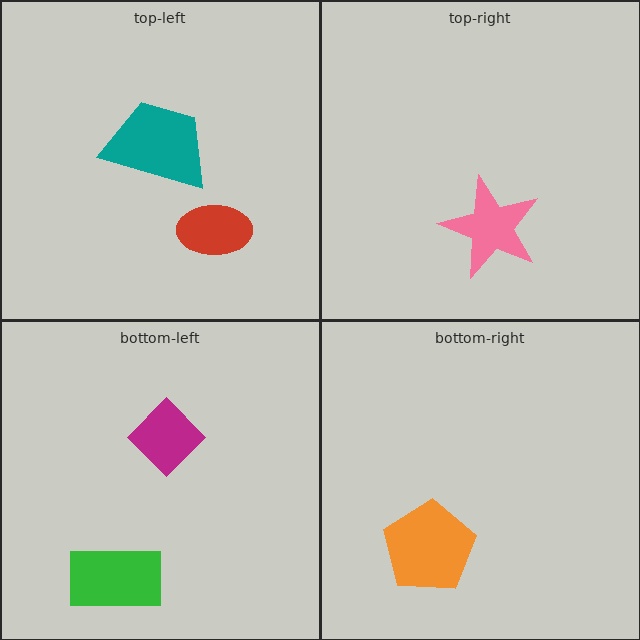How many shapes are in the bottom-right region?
1.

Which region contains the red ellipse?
The top-left region.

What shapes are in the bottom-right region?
The orange pentagon.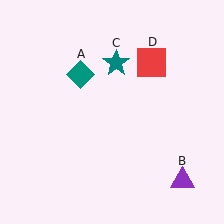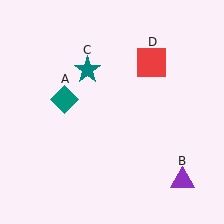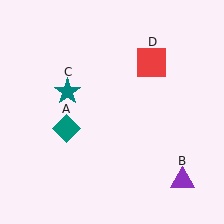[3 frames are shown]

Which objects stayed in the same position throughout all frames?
Purple triangle (object B) and red square (object D) remained stationary.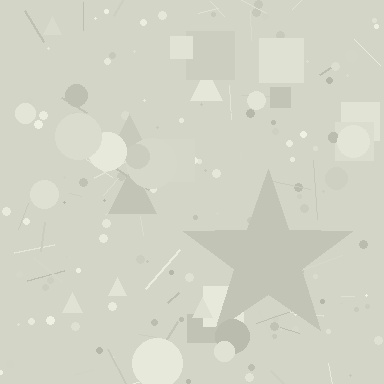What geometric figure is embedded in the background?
A star is embedded in the background.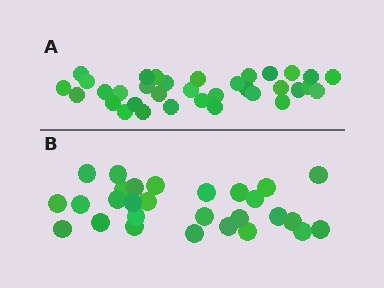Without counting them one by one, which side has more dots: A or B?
Region A (the top region) has more dots.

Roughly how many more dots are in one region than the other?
Region A has about 6 more dots than region B.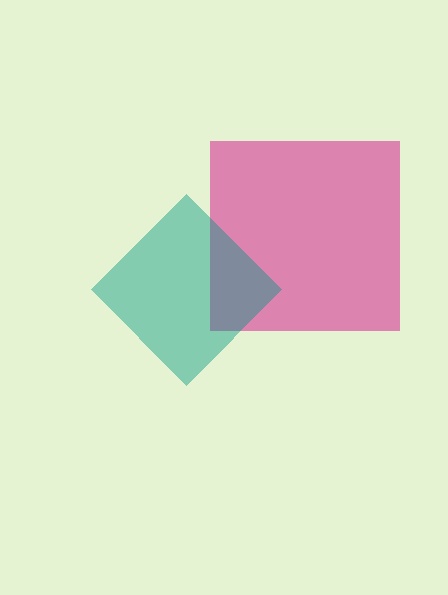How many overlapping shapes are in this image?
There are 2 overlapping shapes in the image.